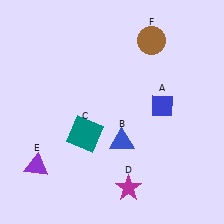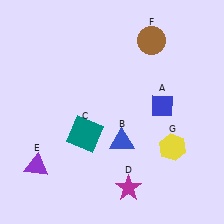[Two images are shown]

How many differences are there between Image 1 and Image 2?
There is 1 difference between the two images.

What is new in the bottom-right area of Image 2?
A yellow hexagon (G) was added in the bottom-right area of Image 2.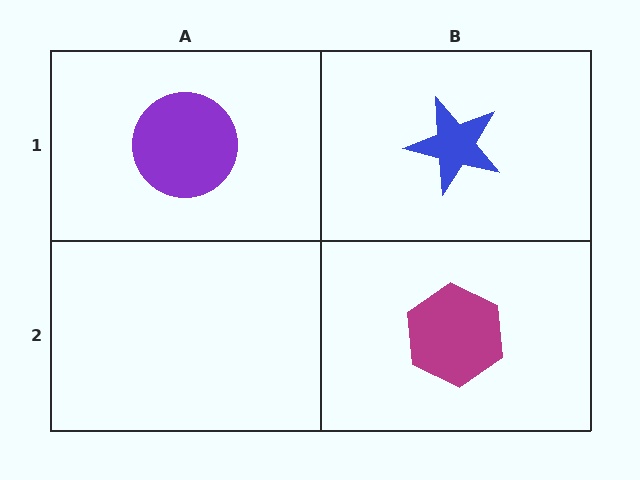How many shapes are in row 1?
2 shapes.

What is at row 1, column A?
A purple circle.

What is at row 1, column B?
A blue star.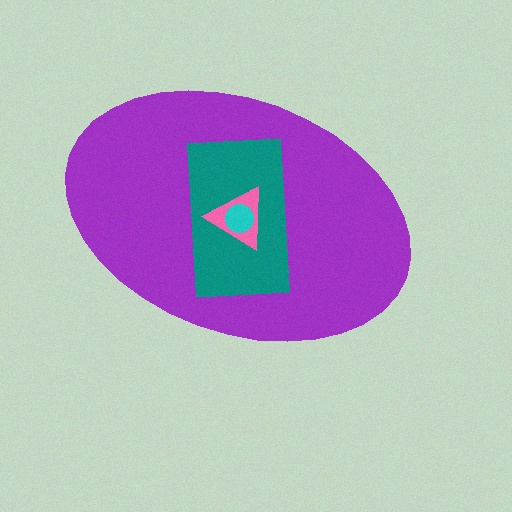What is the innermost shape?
The cyan circle.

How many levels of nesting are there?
4.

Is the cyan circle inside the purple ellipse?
Yes.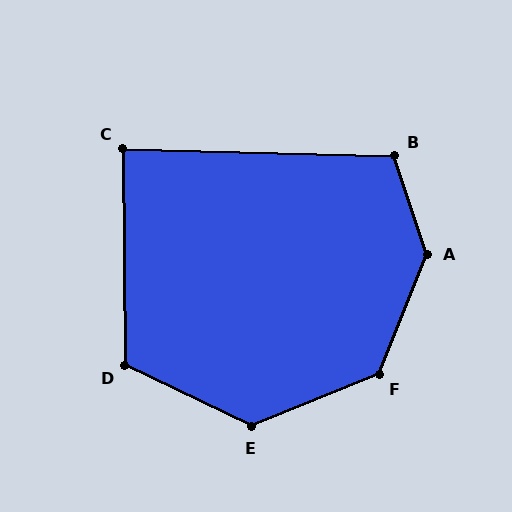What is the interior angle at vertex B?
Approximately 110 degrees (obtuse).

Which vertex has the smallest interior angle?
C, at approximately 88 degrees.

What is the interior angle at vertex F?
Approximately 134 degrees (obtuse).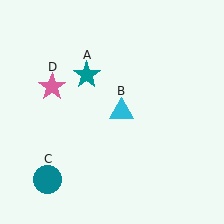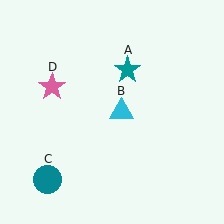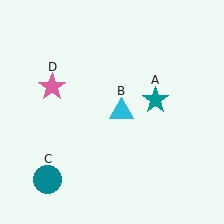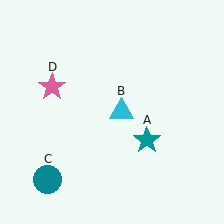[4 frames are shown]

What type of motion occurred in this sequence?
The teal star (object A) rotated clockwise around the center of the scene.